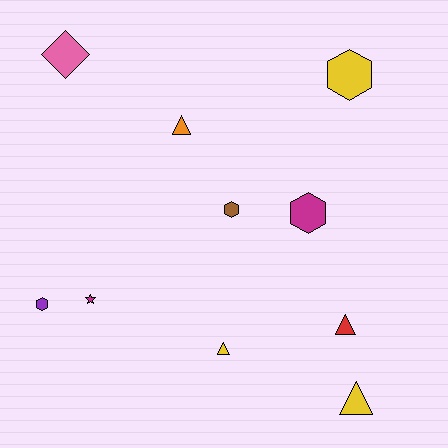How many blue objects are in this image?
There are no blue objects.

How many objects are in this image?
There are 10 objects.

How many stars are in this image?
There is 1 star.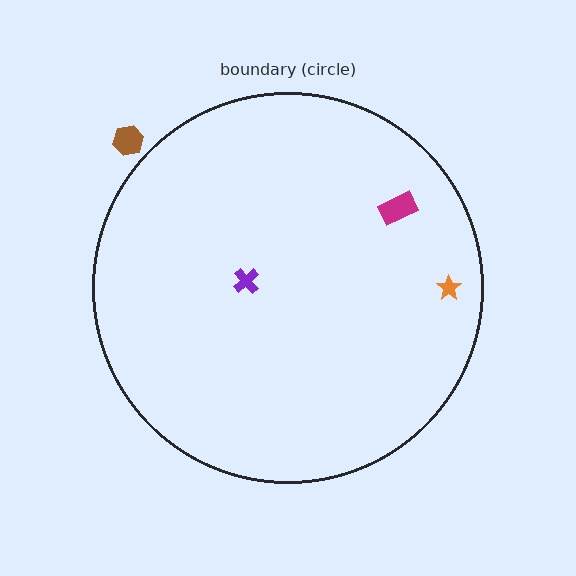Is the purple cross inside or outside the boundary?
Inside.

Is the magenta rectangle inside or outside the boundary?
Inside.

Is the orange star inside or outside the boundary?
Inside.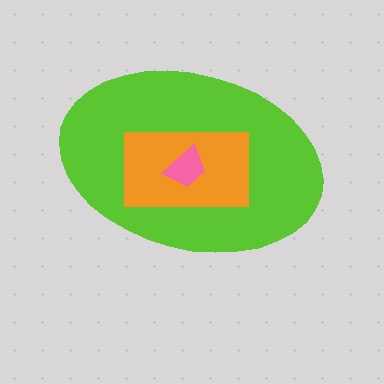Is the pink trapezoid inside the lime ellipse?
Yes.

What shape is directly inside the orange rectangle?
The pink trapezoid.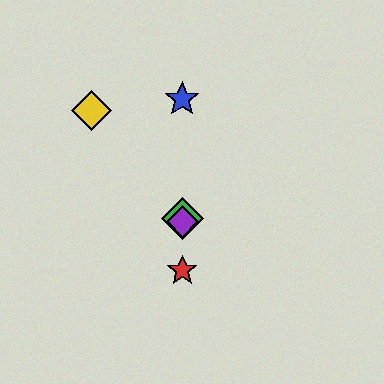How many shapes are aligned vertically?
4 shapes (the red star, the blue star, the green diamond, the purple diamond) are aligned vertically.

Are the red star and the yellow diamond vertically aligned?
No, the red star is at x≈182 and the yellow diamond is at x≈92.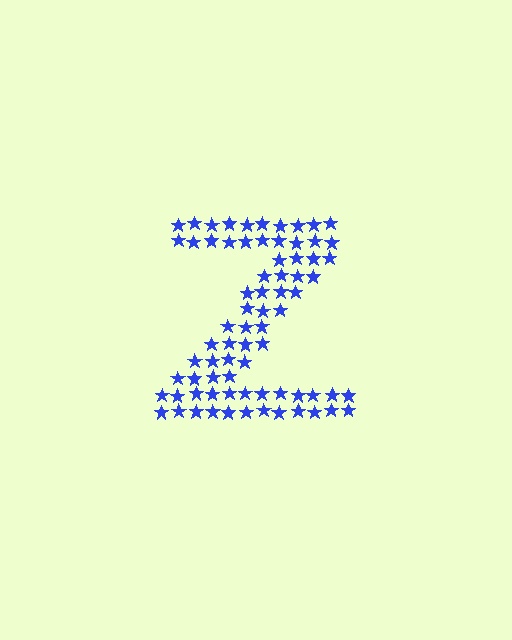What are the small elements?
The small elements are stars.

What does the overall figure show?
The overall figure shows the letter Z.